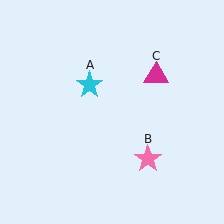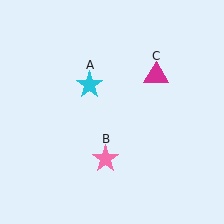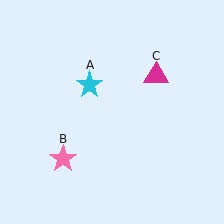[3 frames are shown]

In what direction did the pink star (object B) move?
The pink star (object B) moved left.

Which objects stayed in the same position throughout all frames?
Cyan star (object A) and magenta triangle (object C) remained stationary.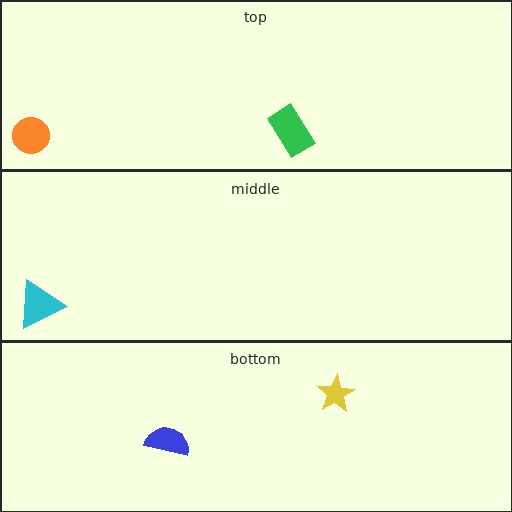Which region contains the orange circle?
The top region.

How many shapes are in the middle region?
1.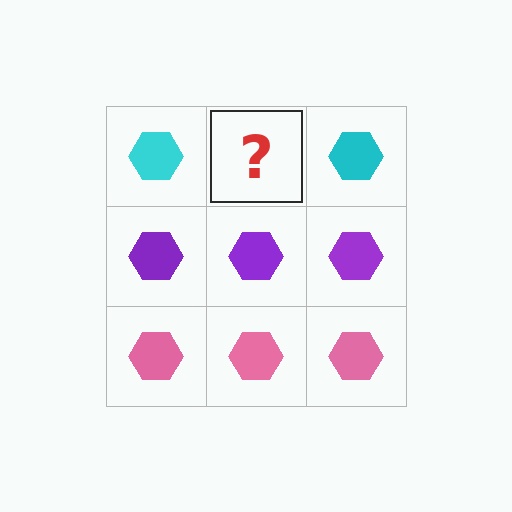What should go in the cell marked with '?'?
The missing cell should contain a cyan hexagon.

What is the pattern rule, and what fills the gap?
The rule is that each row has a consistent color. The gap should be filled with a cyan hexagon.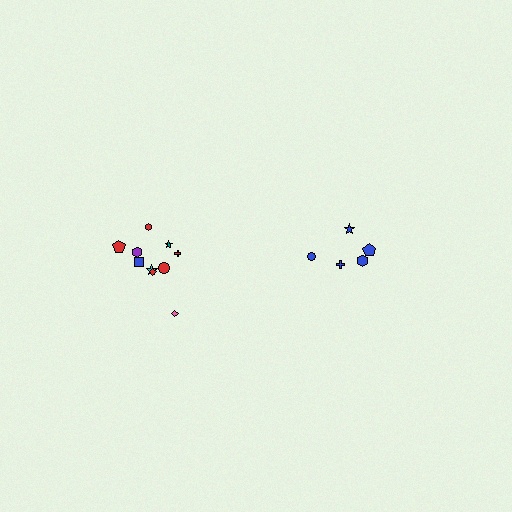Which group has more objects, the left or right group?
The left group.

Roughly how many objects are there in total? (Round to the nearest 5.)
Roughly 15 objects in total.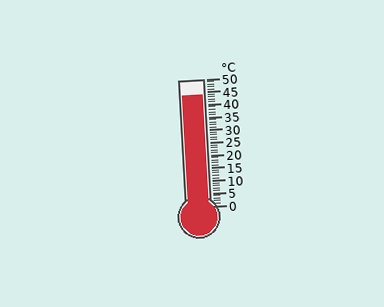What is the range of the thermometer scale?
The thermometer scale ranges from 0°C to 50°C.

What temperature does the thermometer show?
The thermometer shows approximately 44°C.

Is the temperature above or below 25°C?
The temperature is above 25°C.